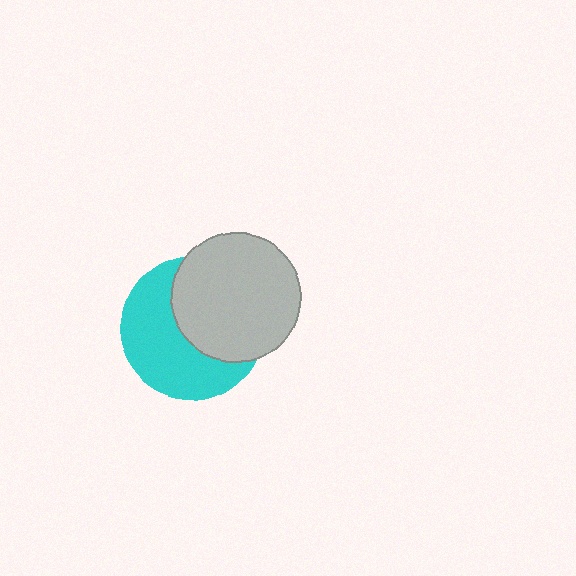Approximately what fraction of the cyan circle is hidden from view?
Roughly 47% of the cyan circle is hidden behind the light gray circle.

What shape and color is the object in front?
The object in front is a light gray circle.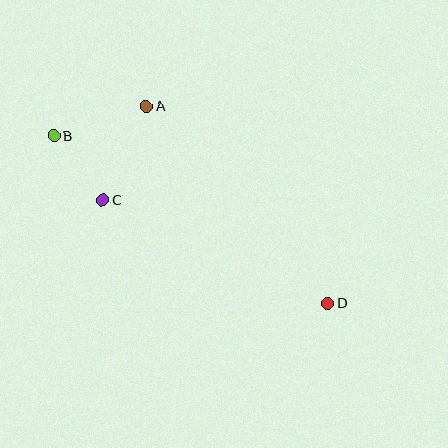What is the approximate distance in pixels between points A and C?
The distance between A and C is approximately 103 pixels.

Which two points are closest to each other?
Points B and C are closest to each other.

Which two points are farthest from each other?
Points B and D are farthest from each other.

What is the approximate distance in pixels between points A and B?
The distance between A and B is approximately 97 pixels.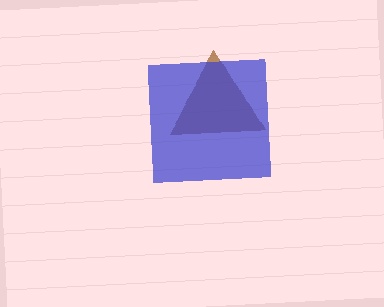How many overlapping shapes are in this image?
There are 2 overlapping shapes in the image.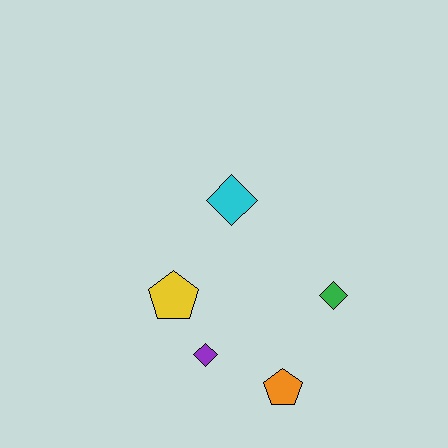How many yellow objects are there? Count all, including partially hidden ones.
There is 1 yellow object.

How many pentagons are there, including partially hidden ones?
There are 2 pentagons.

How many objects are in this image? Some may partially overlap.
There are 5 objects.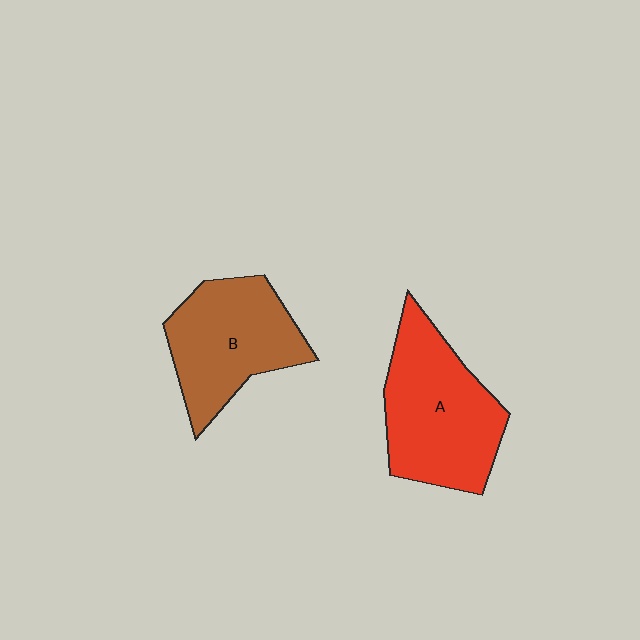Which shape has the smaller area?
Shape B (brown).